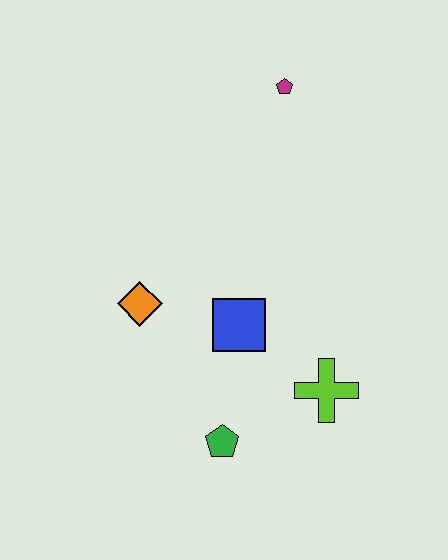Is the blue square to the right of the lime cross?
No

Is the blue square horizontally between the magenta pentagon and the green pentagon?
Yes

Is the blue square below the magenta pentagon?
Yes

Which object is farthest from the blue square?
The magenta pentagon is farthest from the blue square.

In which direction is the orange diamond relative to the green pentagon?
The orange diamond is above the green pentagon.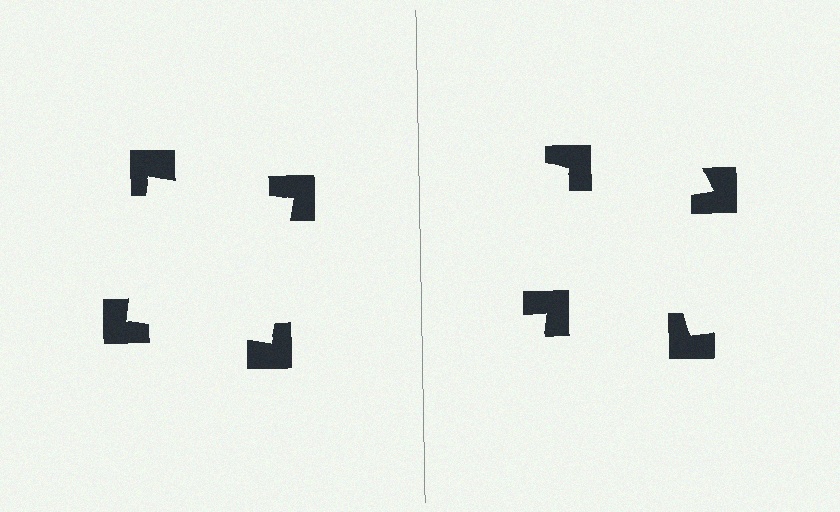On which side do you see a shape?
An illusory square appears on the left side. On the right side the wedge cuts are rotated, so no coherent shape forms.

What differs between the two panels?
The notched squares are positioned identically on both sides; only the wedge orientations differ. On the left they align to a square; on the right they are misaligned.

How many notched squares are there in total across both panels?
8 — 4 on each side.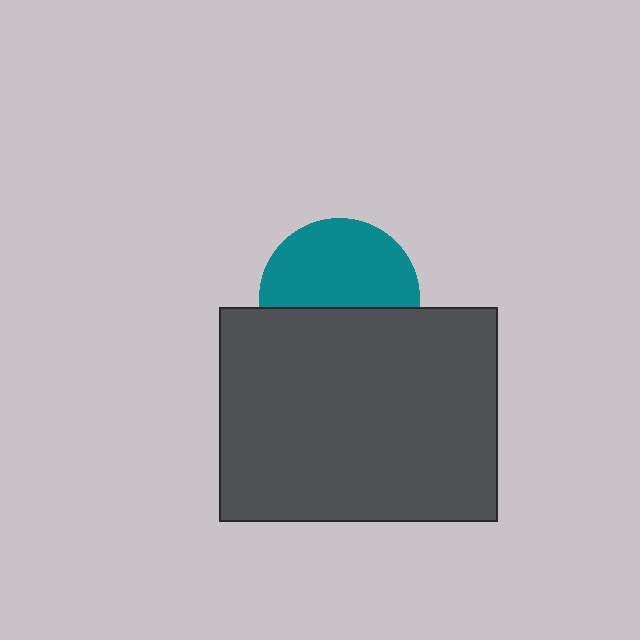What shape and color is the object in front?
The object in front is a dark gray rectangle.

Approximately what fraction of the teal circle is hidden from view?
Roughly 43% of the teal circle is hidden behind the dark gray rectangle.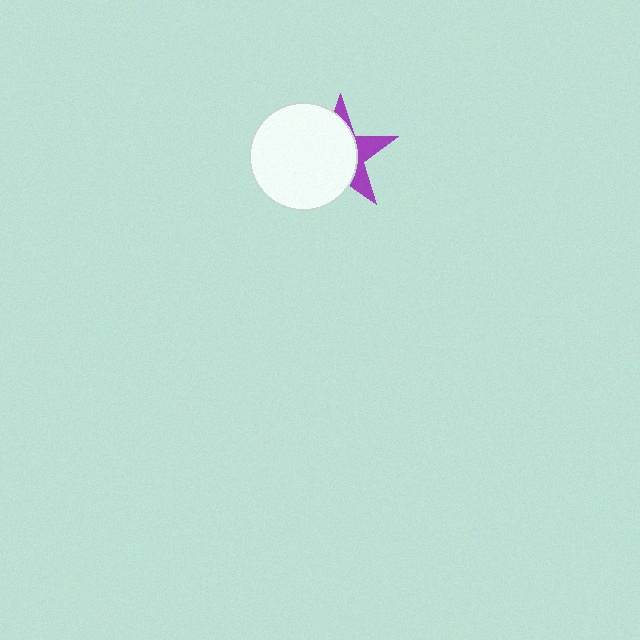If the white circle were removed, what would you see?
You would see the complete purple star.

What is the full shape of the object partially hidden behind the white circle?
The partially hidden object is a purple star.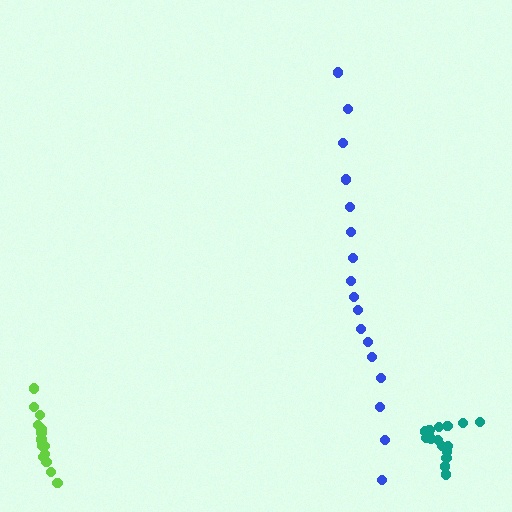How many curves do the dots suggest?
There are 3 distinct paths.